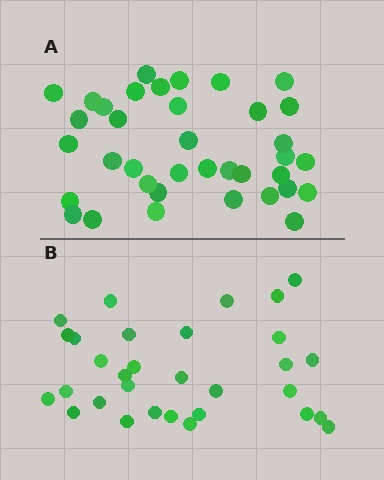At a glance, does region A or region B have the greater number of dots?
Region A (the top region) has more dots.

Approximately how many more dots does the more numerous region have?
Region A has about 6 more dots than region B.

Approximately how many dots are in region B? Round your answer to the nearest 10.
About 30 dots. (The exact count is 31, which rounds to 30.)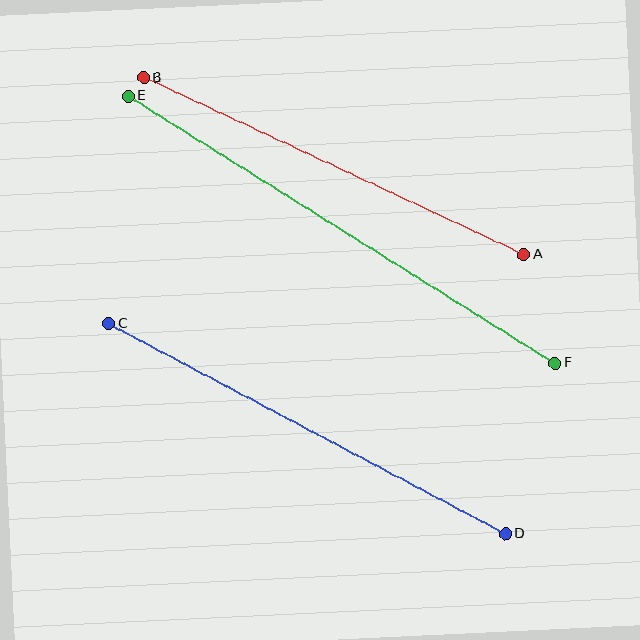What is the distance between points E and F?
The distance is approximately 503 pixels.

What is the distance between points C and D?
The distance is approximately 449 pixels.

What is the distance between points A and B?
The distance is approximately 419 pixels.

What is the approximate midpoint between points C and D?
The midpoint is at approximately (307, 429) pixels.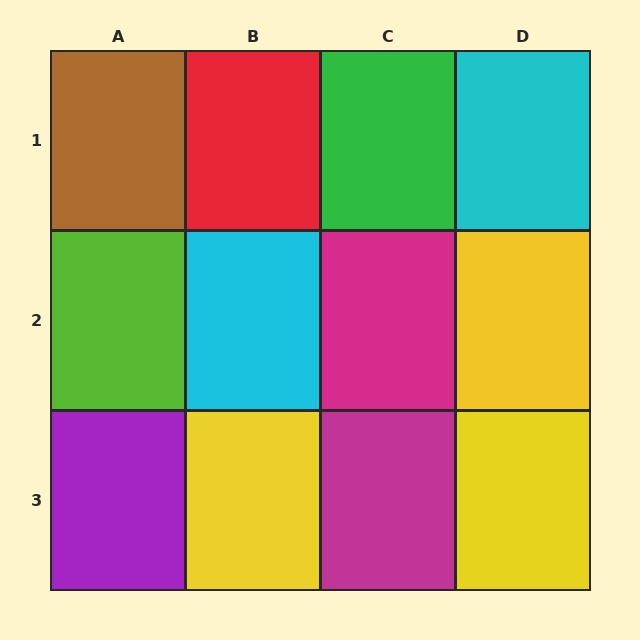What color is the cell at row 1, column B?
Red.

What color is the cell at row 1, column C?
Green.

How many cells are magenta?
2 cells are magenta.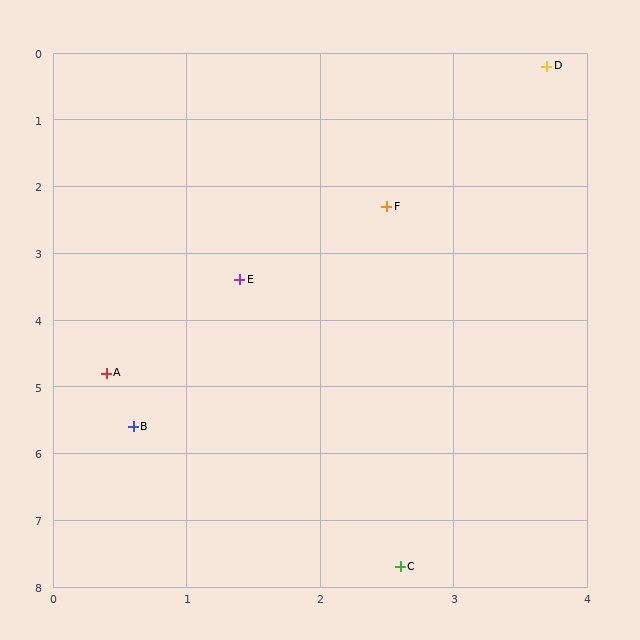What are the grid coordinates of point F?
Point F is at approximately (2.5, 2.3).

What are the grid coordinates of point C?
Point C is at approximately (2.6, 7.7).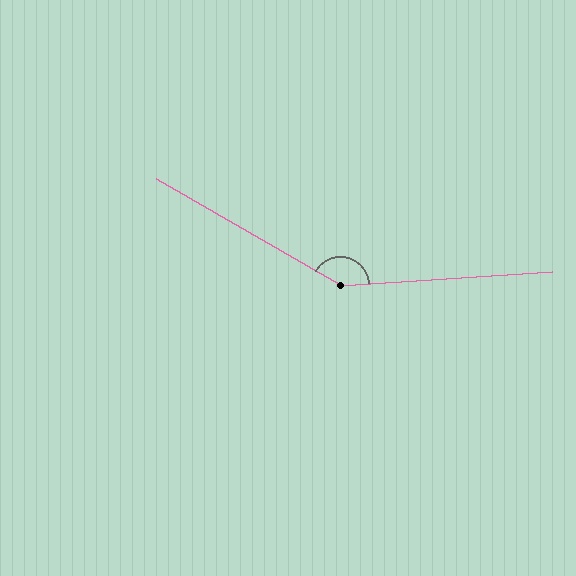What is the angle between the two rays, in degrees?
Approximately 146 degrees.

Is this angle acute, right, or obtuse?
It is obtuse.